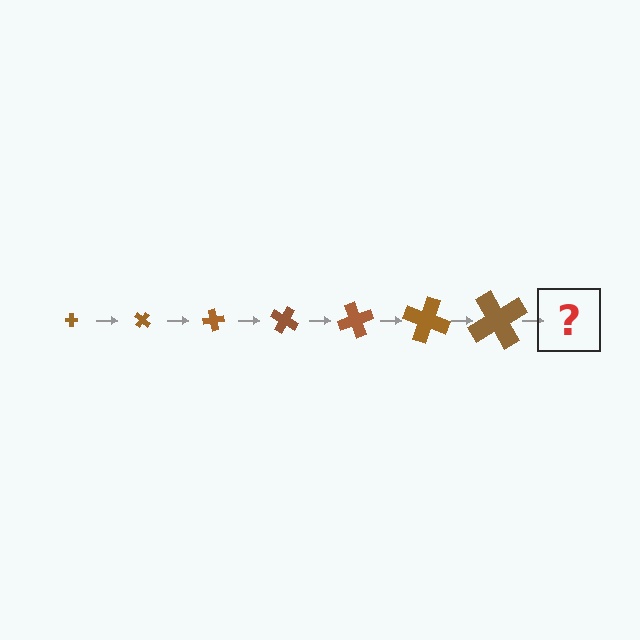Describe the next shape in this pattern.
It should be a cross, larger than the previous one and rotated 280 degrees from the start.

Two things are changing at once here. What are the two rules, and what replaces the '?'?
The two rules are that the cross grows larger each step and it rotates 40 degrees each step. The '?' should be a cross, larger than the previous one and rotated 280 degrees from the start.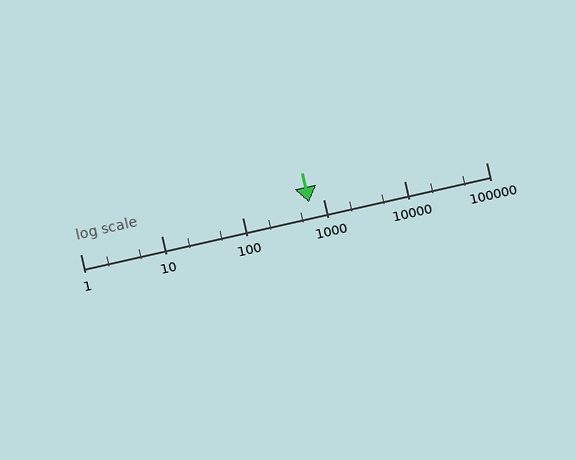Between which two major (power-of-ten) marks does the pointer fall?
The pointer is between 100 and 1000.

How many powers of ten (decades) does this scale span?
The scale spans 5 decades, from 1 to 100000.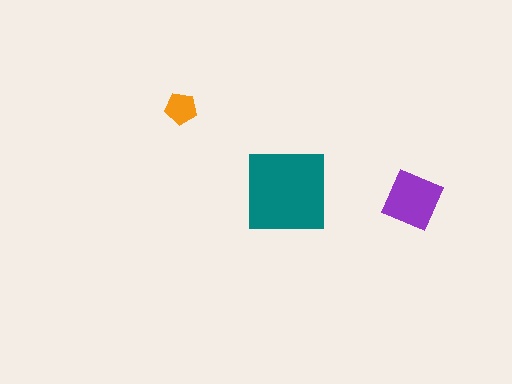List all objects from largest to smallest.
The teal square, the purple diamond, the orange pentagon.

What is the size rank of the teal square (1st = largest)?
1st.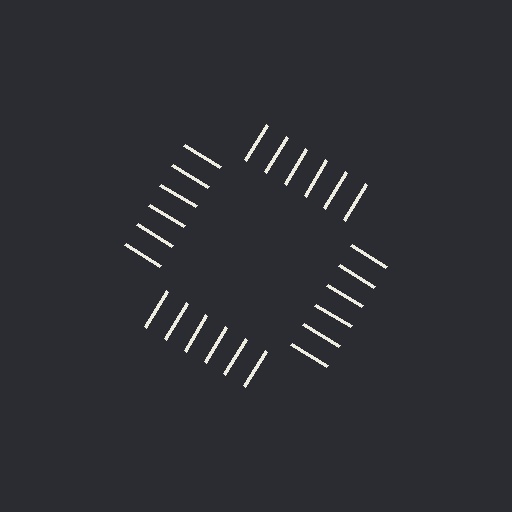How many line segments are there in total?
24 — 6 along each of the 4 edges.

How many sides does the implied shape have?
4 sides — the line-ends trace a square.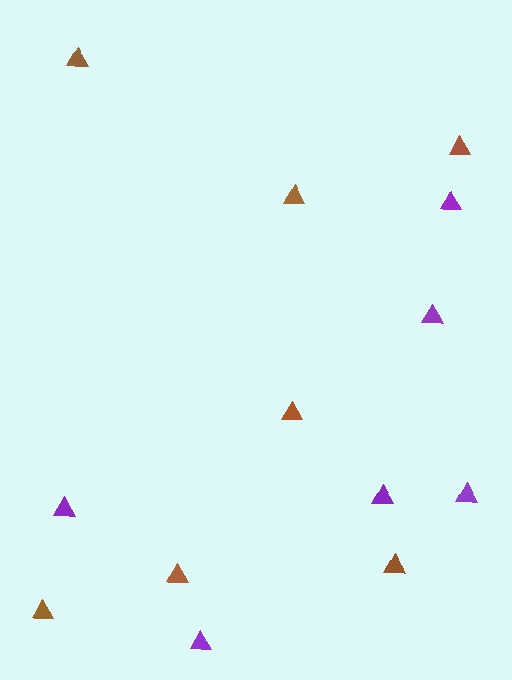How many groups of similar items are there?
There are 2 groups: one group of purple triangles (6) and one group of brown triangles (7).